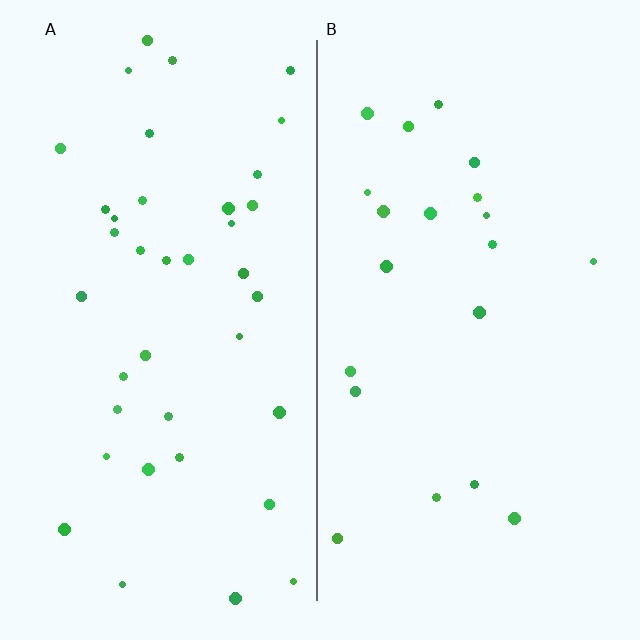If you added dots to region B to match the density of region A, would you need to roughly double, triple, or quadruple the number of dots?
Approximately double.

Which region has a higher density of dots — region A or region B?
A (the left).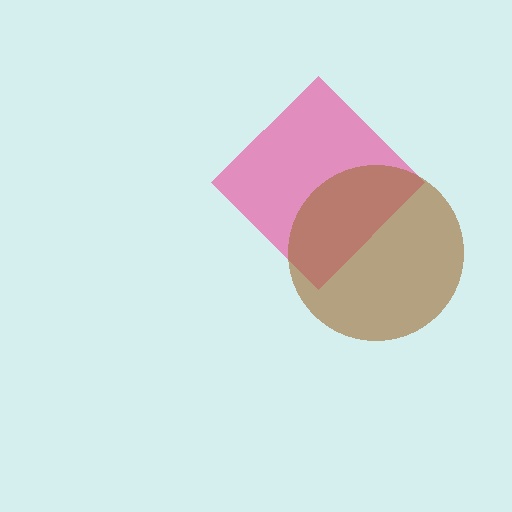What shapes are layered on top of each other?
The layered shapes are: a pink diamond, a brown circle.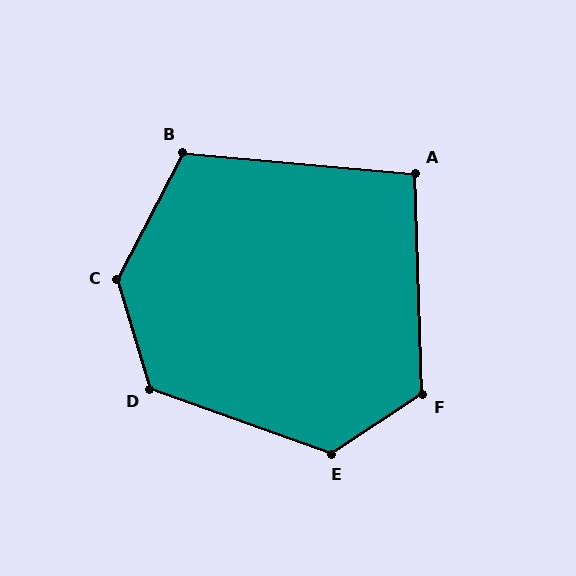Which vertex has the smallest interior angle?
A, at approximately 97 degrees.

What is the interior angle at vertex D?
Approximately 126 degrees (obtuse).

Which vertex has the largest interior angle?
C, at approximately 136 degrees.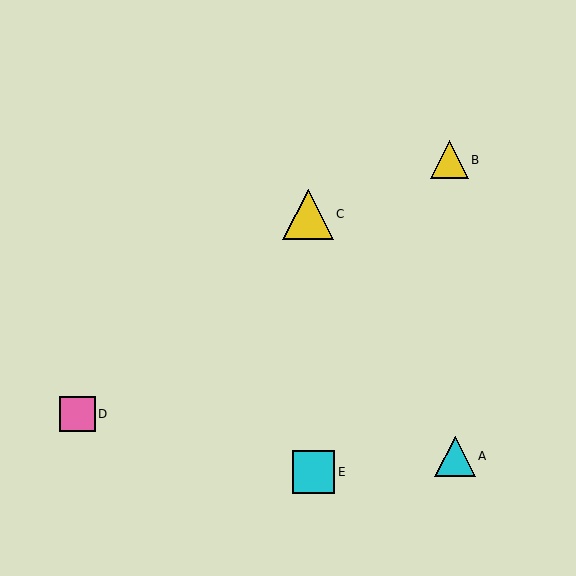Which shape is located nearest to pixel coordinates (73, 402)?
The pink square (labeled D) at (78, 414) is nearest to that location.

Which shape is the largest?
The yellow triangle (labeled C) is the largest.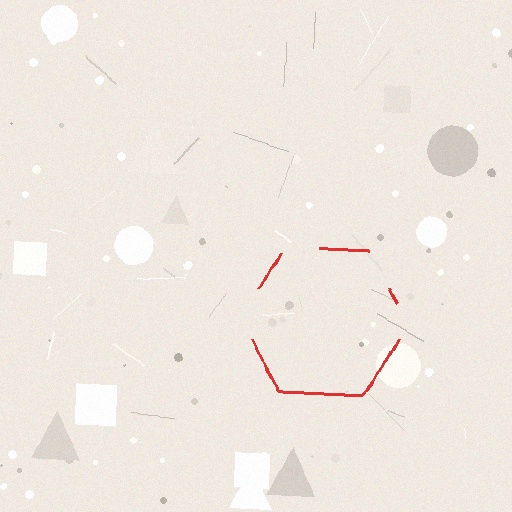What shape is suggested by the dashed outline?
The dashed outline suggests a hexagon.